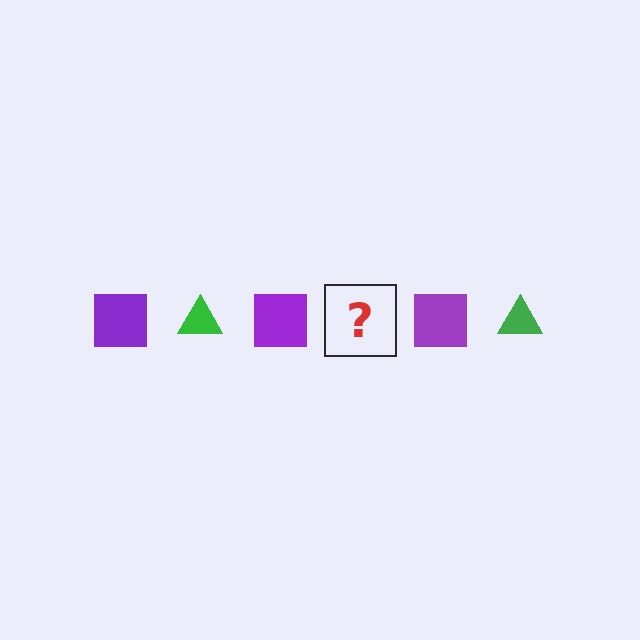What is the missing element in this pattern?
The missing element is a green triangle.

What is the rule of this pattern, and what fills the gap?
The rule is that the pattern alternates between purple square and green triangle. The gap should be filled with a green triangle.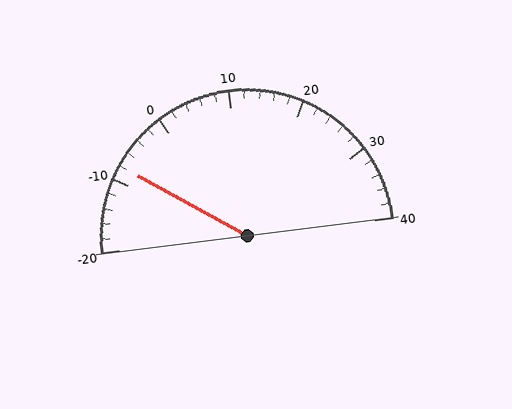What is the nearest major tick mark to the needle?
The nearest major tick mark is -10.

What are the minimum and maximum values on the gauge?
The gauge ranges from -20 to 40.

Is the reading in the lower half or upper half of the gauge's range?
The reading is in the lower half of the range (-20 to 40).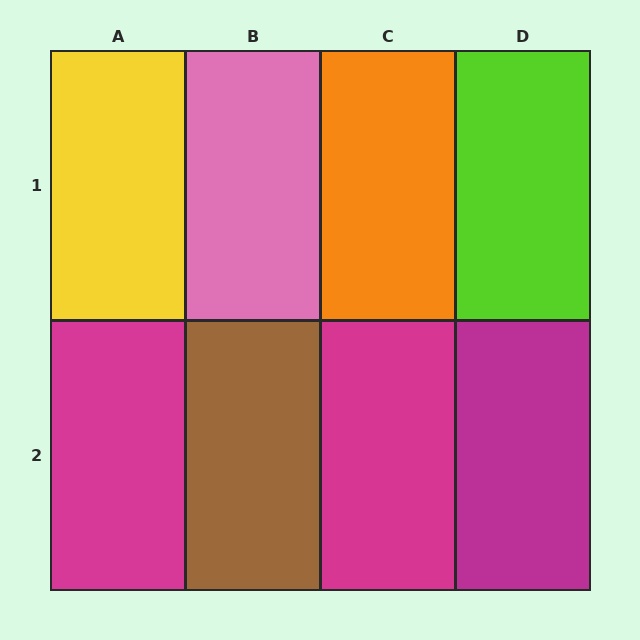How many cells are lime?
1 cell is lime.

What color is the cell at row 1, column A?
Yellow.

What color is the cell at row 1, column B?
Pink.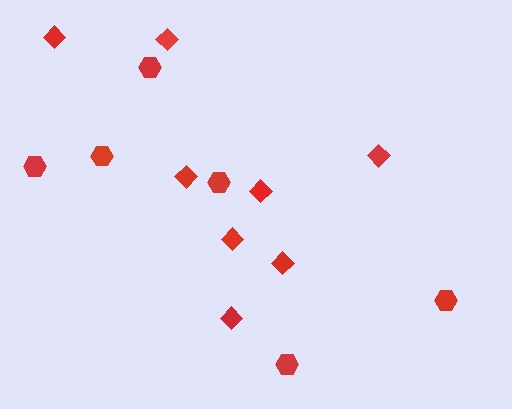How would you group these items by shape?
There are 2 groups: one group of hexagons (6) and one group of diamonds (8).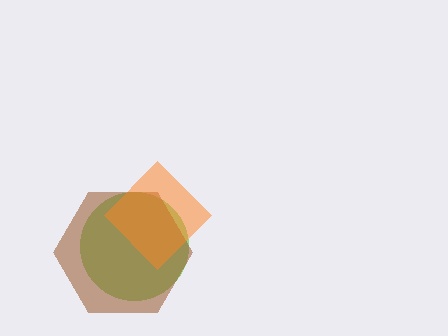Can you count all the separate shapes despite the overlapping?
Yes, there are 3 separate shapes.